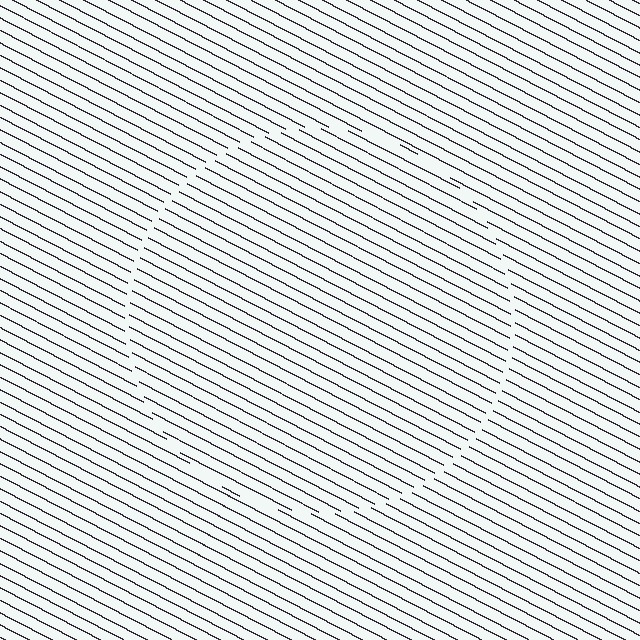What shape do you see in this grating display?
An illusory circle. The interior of the shape contains the same grating, shifted by half a period — the contour is defined by the phase discontinuity where line-ends from the inner and outer gratings abut.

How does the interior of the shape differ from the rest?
The interior of the shape contains the same grating, shifted by half a period — the contour is defined by the phase discontinuity where line-ends from the inner and outer gratings abut.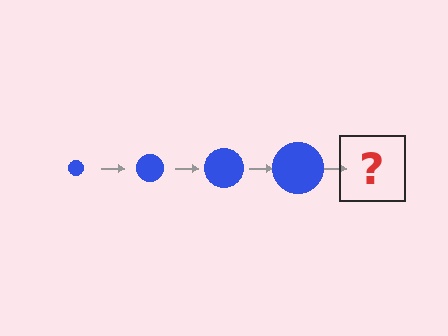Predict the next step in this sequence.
The next step is a blue circle, larger than the previous one.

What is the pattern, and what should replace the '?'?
The pattern is that the circle gets progressively larger each step. The '?' should be a blue circle, larger than the previous one.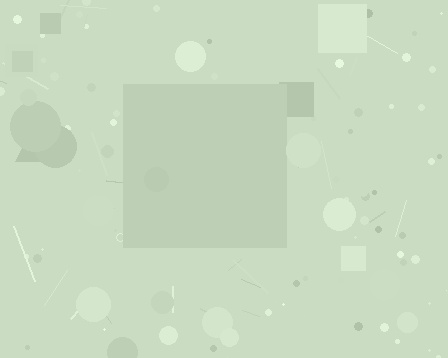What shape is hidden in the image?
A square is hidden in the image.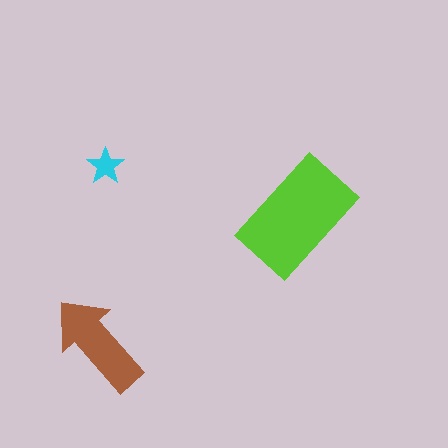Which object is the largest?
The lime rectangle.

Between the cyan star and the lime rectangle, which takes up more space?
The lime rectangle.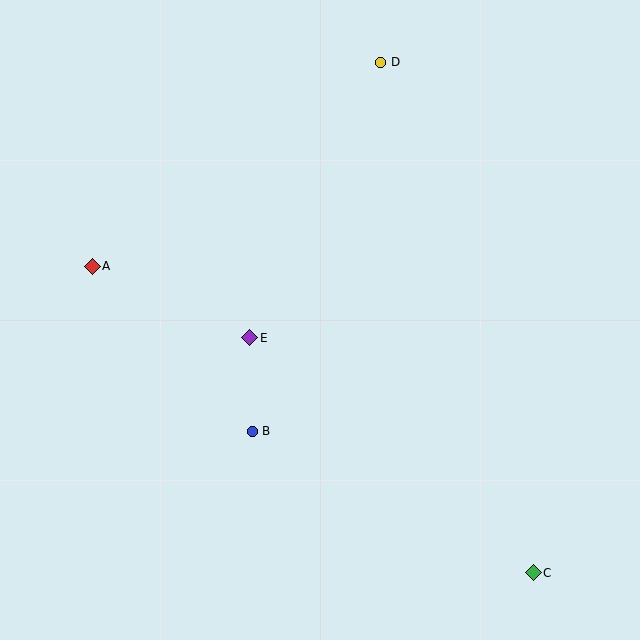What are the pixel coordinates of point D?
Point D is at (381, 62).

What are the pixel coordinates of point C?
Point C is at (533, 573).